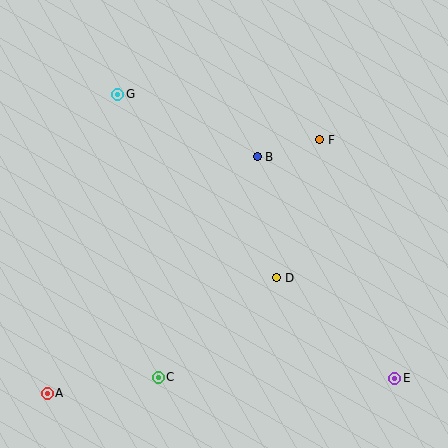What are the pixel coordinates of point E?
Point E is at (395, 378).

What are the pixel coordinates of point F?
Point F is at (320, 140).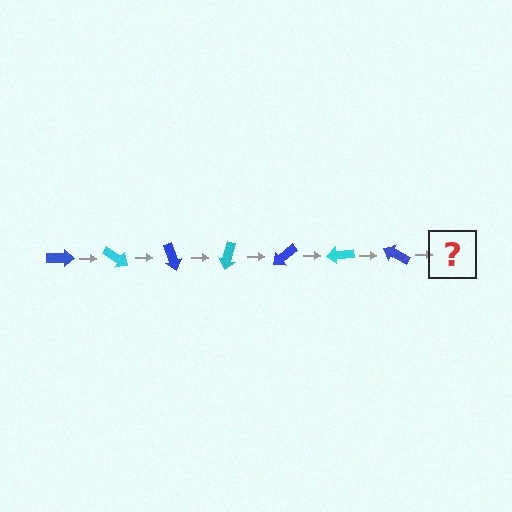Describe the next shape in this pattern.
It should be a cyan arrow, rotated 245 degrees from the start.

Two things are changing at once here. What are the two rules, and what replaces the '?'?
The two rules are that it rotates 35 degrees each step and the color cycles through blue and cyan. The '?' should be a cyan arrow, rotated 245 degrees from the start.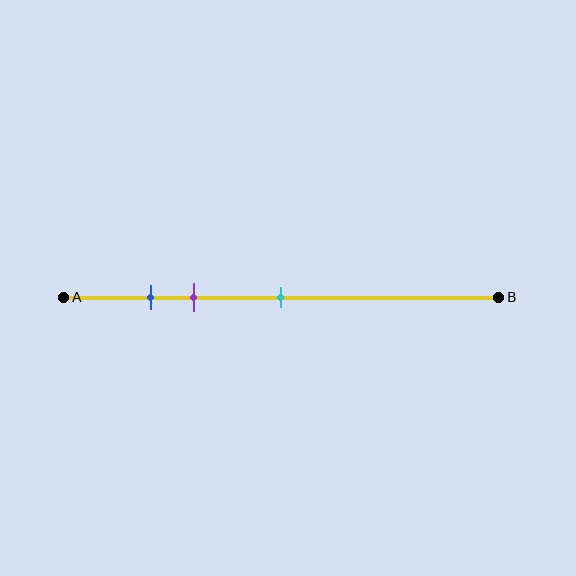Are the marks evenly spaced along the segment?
No, the marks are not evenly spaced.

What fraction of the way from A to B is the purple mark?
The purple mark is approximately 30% (0.3) of the way from A to B.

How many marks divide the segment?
There are 3 marks dividing the segment.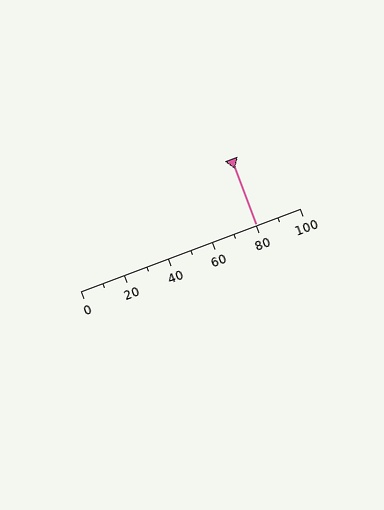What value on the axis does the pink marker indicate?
The marker indicates approximately 80.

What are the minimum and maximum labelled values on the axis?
The axis runs from 0 to 100.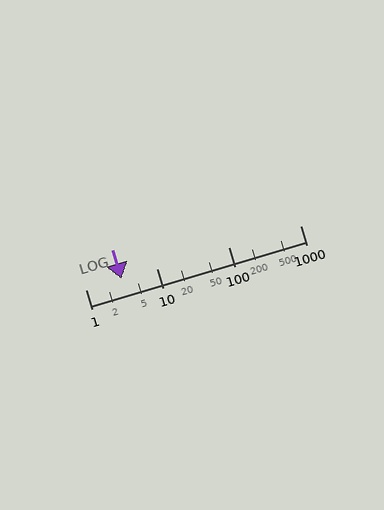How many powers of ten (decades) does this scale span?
The scale spans 3 decades, from 1 to 1000.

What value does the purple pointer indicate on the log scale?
The pointer indicates approximately 3.2.